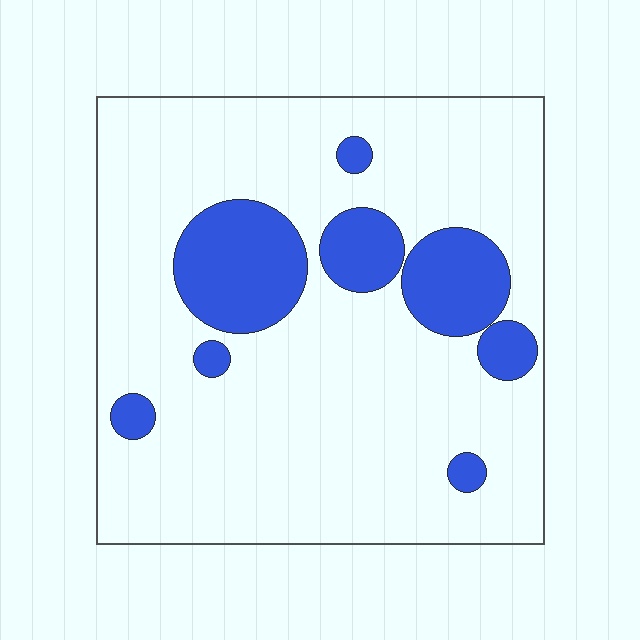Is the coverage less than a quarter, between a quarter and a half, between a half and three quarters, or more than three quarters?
Less than a quarter.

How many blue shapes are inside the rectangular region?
8.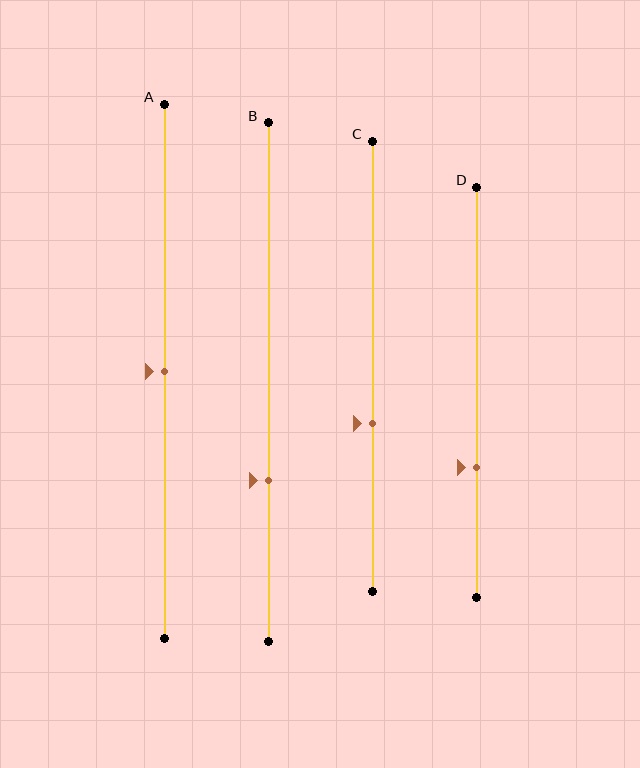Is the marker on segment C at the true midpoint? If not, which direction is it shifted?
No, the marker on segment C is shifted downward by about 13% of the segment length.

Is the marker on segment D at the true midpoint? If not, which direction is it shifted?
No, the marker on segment D is shifted downward by about 18% of the segment length.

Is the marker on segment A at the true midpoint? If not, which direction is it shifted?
Yes, the marker on segment A is at the true midpoint.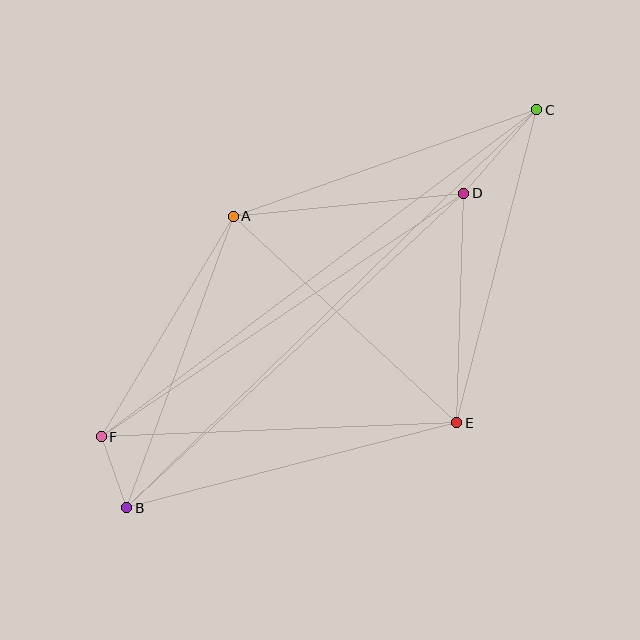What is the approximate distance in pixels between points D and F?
The distance between D and F is approximately 437 pixels.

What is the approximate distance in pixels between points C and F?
The distance between C and F is approximately 545 pixels.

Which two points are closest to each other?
Points B and F are closest to each other.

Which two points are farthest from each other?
Points B and C are farthest from each other.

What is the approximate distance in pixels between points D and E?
The distance between D and E is approximately 229 pixels.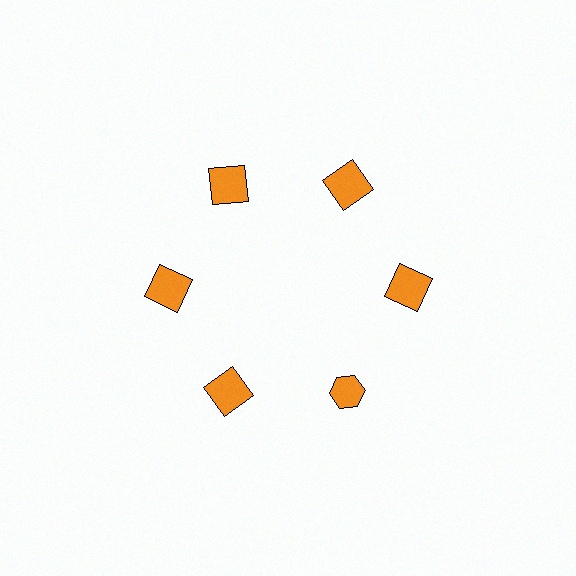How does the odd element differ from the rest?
It has a different shape: hexagon instead of square.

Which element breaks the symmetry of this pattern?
The orange hexagon at roughly the 5 o'clock position breaks the symmetry. All other shapes are orange squares.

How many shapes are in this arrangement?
There are 6 shapes arranged in a ring pattern.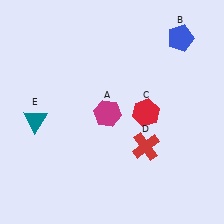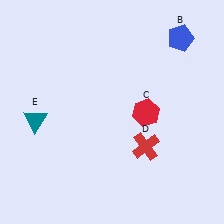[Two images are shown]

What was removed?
The magenta hexagon (A) was removed in Image 2.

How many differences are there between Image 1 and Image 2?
There is 1 difference between the two images.